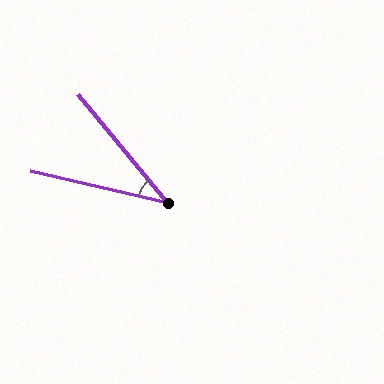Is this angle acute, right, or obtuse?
It is acute.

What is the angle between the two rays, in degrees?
Approximately 38 degrees.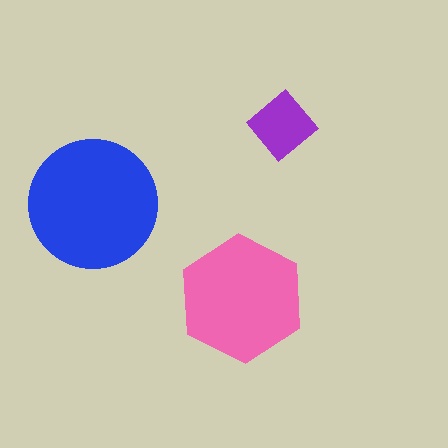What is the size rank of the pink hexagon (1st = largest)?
2nd.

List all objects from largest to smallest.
The blue circle, the pink hexagon, the purple diamond.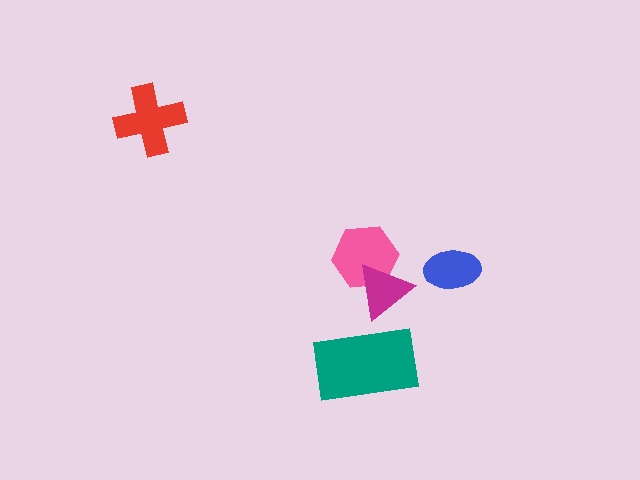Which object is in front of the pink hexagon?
The magenta triangle is in front of the pink hexagon.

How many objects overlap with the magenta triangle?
1 object overlaps with the magenta triangle.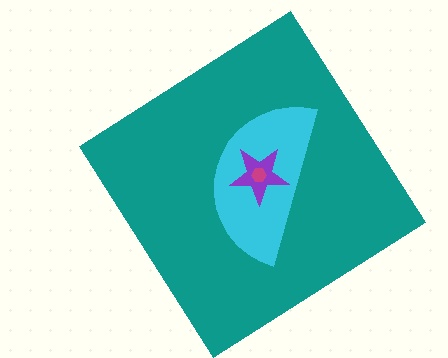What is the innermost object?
The magenta hexagon.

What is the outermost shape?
The teal diamond.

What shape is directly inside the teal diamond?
The cyan semicircle.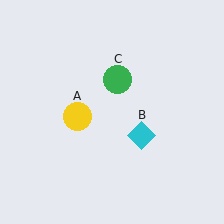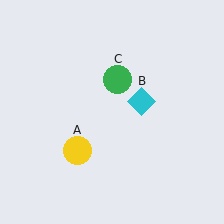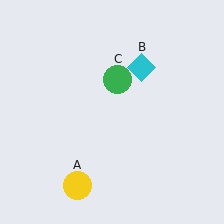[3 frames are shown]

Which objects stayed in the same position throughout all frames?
Green circle (object C) remained stationary.